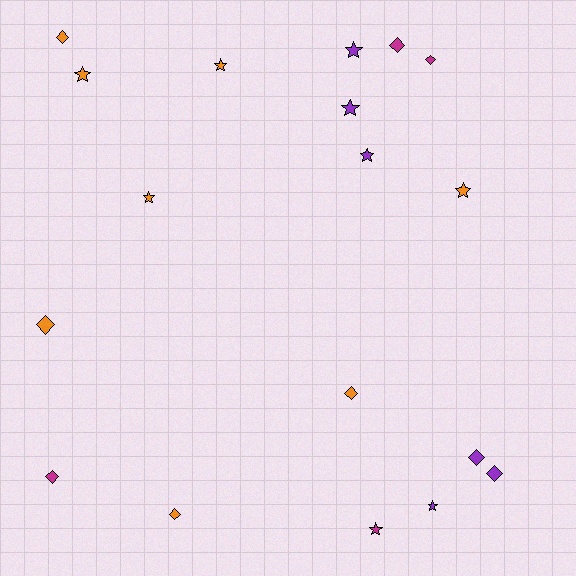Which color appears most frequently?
Orange, with 8 objects.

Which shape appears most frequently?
Star, with 9 objects.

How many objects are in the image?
There are 18 objects.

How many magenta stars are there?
There is 1 magenta star.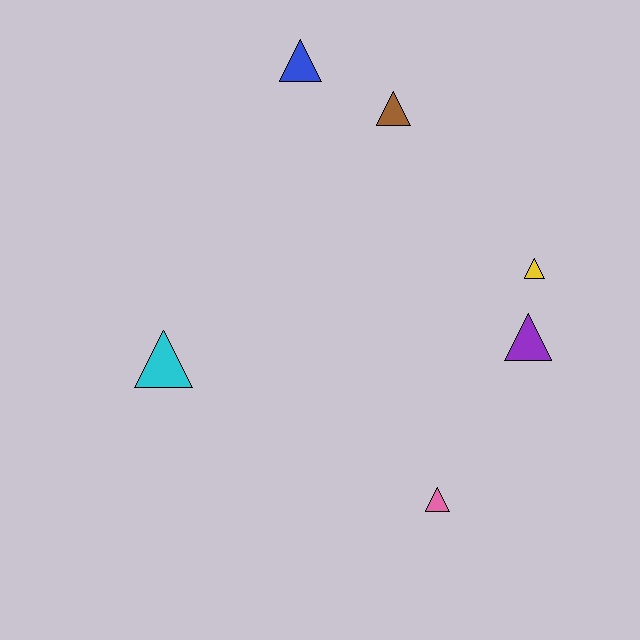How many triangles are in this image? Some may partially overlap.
There are 6 triangles.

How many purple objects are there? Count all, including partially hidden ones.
There is 1 purple object.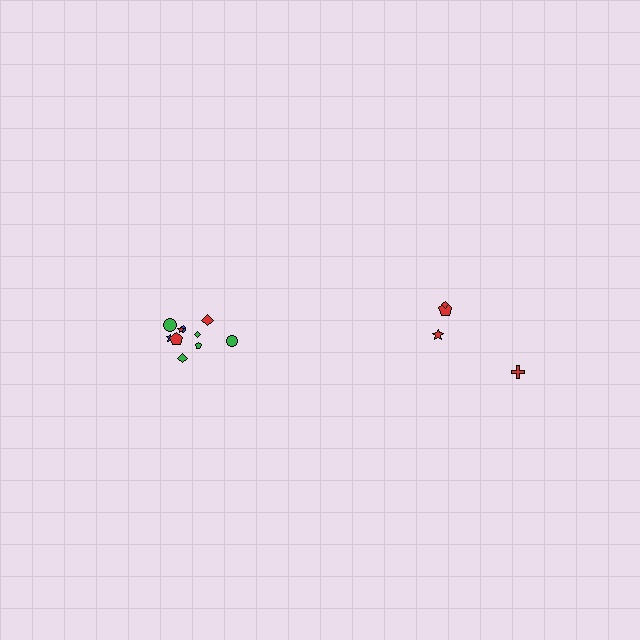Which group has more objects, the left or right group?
The left group.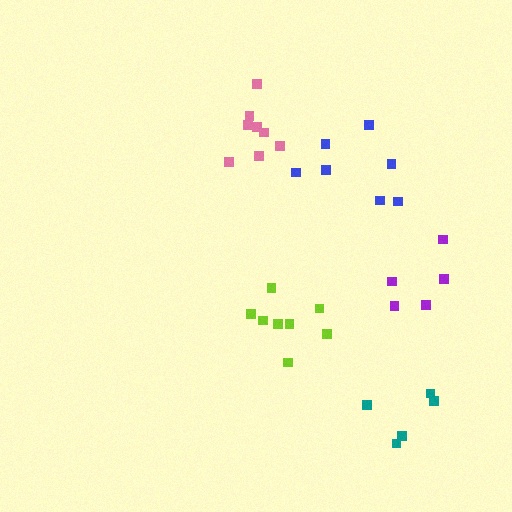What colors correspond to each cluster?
The clusters are colored: purple, blue, lime, pink, teal.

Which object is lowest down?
The teal cluster is bottommost.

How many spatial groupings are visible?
There are 5 spatial groupings.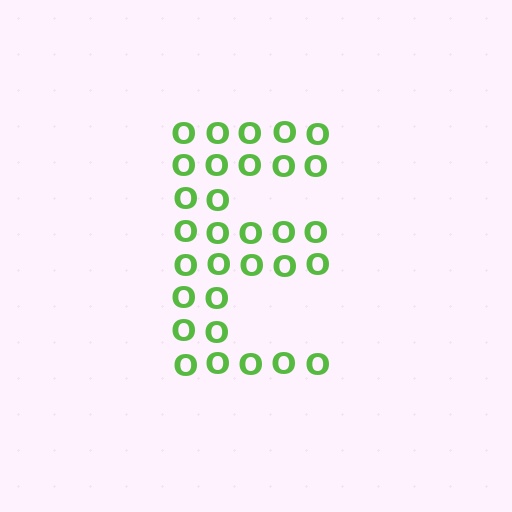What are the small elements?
The small elements are letter O's.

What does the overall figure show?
The overall figure shows the letter E.